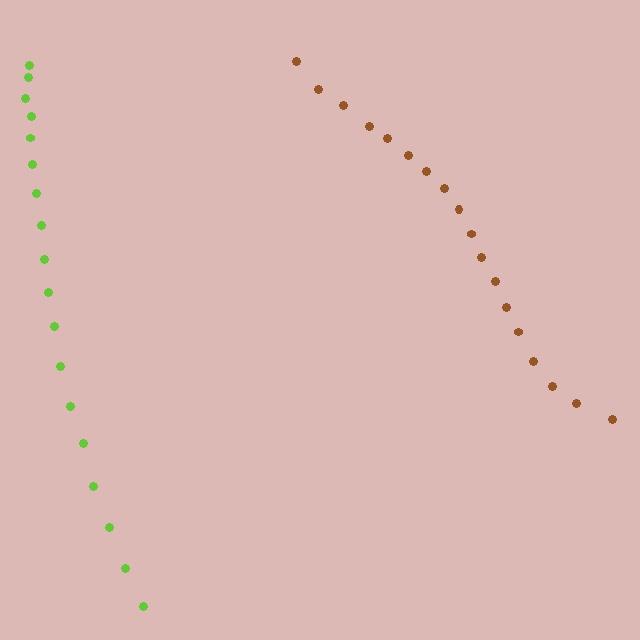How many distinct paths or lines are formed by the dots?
There are 2 distinct paths.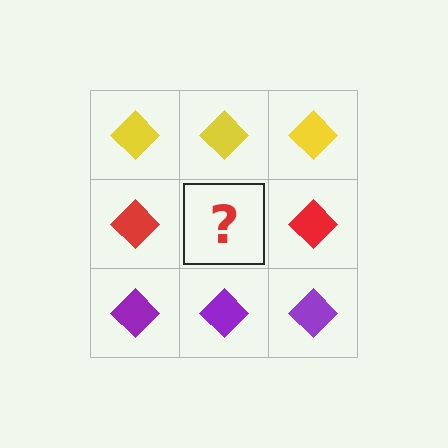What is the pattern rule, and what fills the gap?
The rule is that each row has a consistent color. The gap should be filled with a red diamond.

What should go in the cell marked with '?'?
The missing cell should contain a red diamond.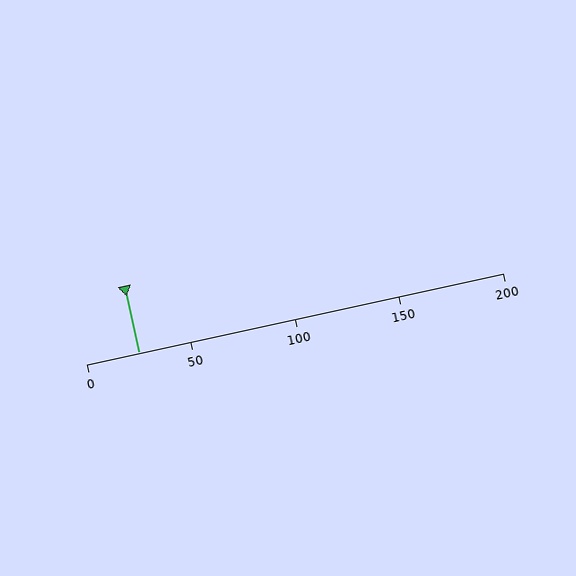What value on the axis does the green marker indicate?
The marker indicates approximately 25.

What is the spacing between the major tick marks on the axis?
The major ticks are spaced 50 apart.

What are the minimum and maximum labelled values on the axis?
The axis runs from 0 to 200.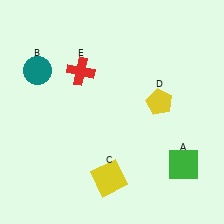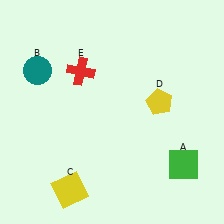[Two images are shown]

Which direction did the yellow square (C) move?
The yellow square (C) moved left.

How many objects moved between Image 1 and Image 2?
1 object moved between the two images.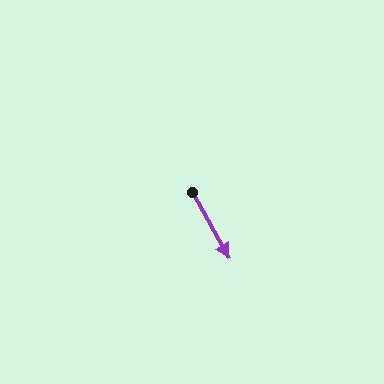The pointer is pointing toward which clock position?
Roughly 5 o'clock.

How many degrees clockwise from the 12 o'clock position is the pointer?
Approximately 151 degrees.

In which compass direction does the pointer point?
Southeast.